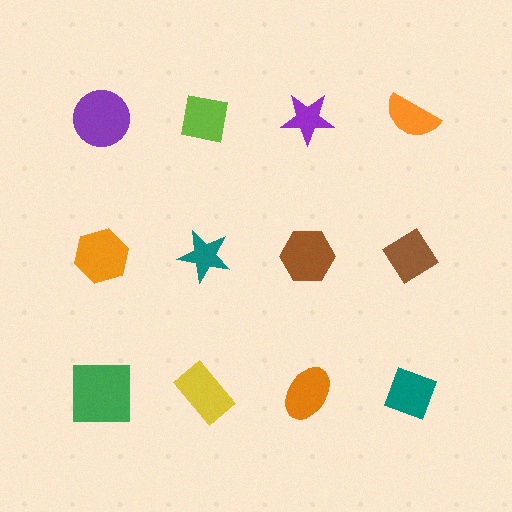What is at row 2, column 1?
An orange hexagon.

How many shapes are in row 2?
4 shapes.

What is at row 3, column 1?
A green square.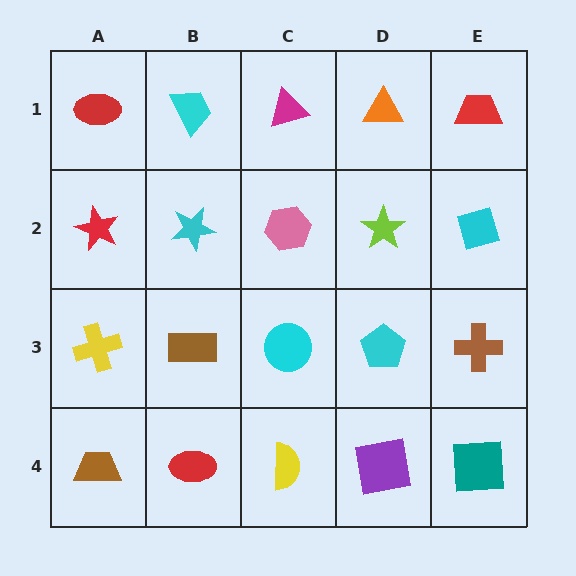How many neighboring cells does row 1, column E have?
2.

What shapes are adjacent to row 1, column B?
A cyan star (row 2, column B), a red ellipse (row 1, column A), a magenta triangle (row 1, column C).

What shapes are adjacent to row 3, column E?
A cyan diamond (row 2, column E), a teal square (row 4, column E), a cyan pentagon (row 3, column D).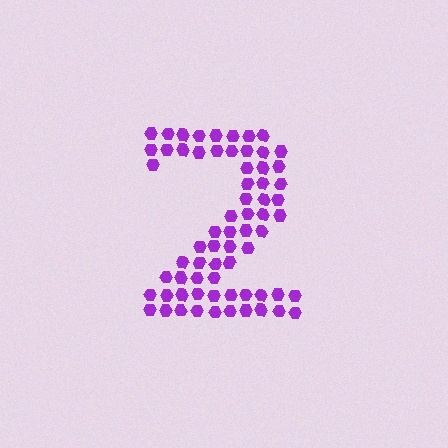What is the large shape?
The large shape is the digit 2.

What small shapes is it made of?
It is made of small hexagons.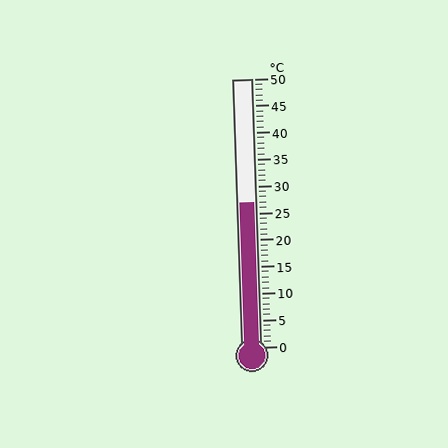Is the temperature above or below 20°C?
The temperature is above 20°C.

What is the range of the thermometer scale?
The thermometer scale ranges from 0°C to 50°C.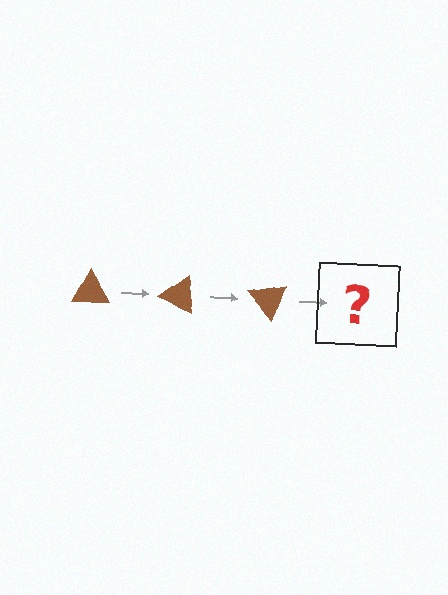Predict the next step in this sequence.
The next step is a brown triangle rotated 75 degrees.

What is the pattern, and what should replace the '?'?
The pattern is that the triangle rotates 25 degrees each step. The '?' should be a brown triangle rotated 75 degrees.